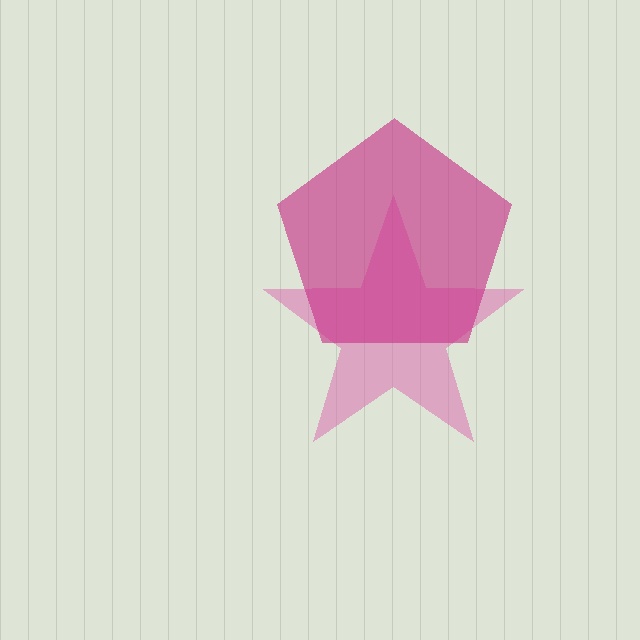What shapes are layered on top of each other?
The layered shapes are: a pink star, a magenta pentagon.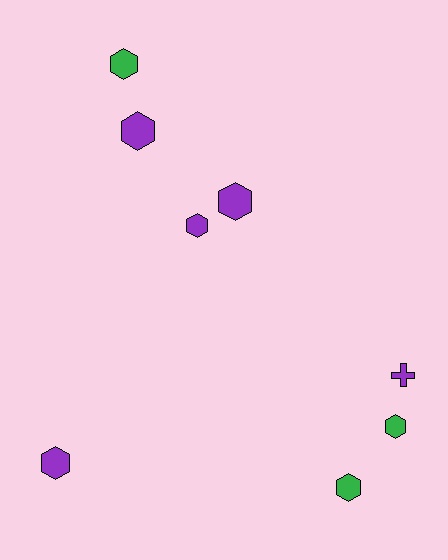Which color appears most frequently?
Purple, with 5 objects.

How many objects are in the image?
There are 8 objects.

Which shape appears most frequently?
Hexagon, with 7 objects.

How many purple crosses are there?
There is 1 purple cross.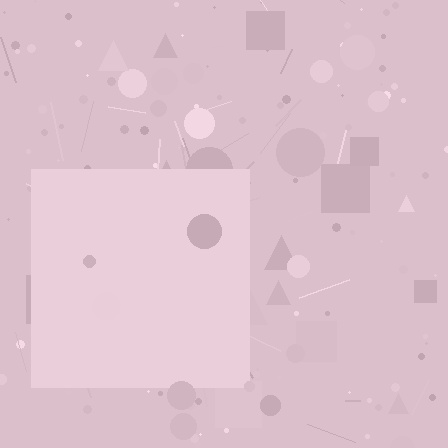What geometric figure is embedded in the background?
A square is embedded in the background.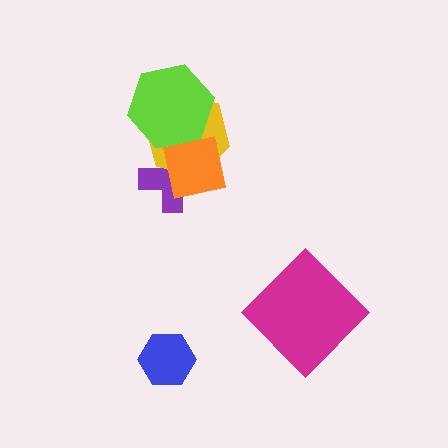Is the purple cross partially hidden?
Yes, it is partially covered by another shape.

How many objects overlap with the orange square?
3 objects overlap with the orange square.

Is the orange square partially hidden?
No, no other shape covers it.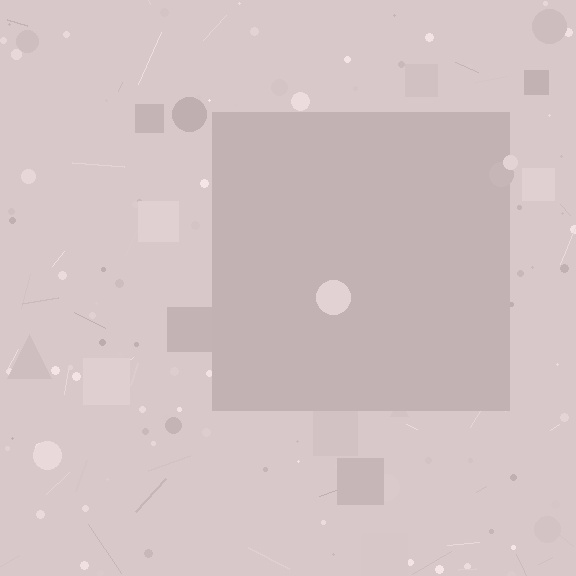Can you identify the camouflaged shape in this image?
The camouflaged shape is a square.